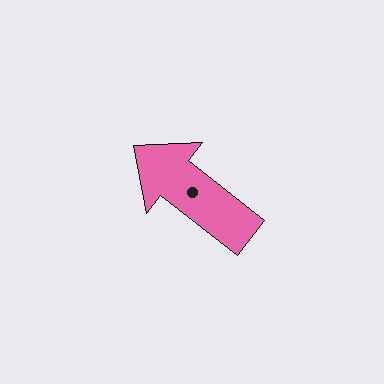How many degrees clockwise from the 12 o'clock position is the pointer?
Approximately 308 degrees.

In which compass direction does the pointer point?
Northwest.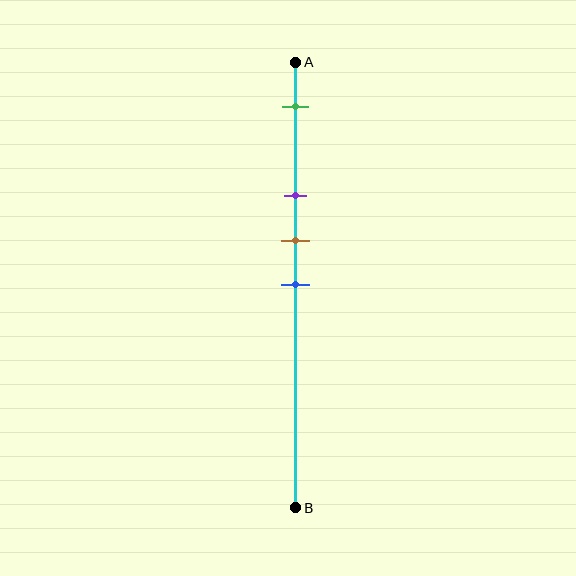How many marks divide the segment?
There are 4 marks dividing the segment.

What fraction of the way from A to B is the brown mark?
The brown mark is approximately 40% (0.4) of the way from A to B.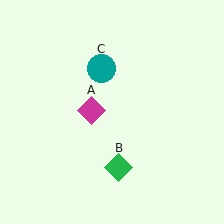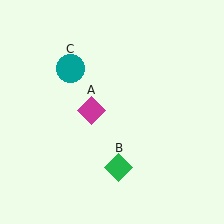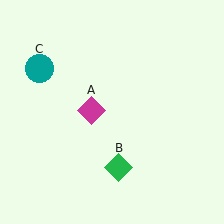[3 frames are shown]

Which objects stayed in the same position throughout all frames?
Magenta diamond (object A) and green diamond (object B) remained stationary.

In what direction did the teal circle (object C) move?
The teal circle (object C) moved left.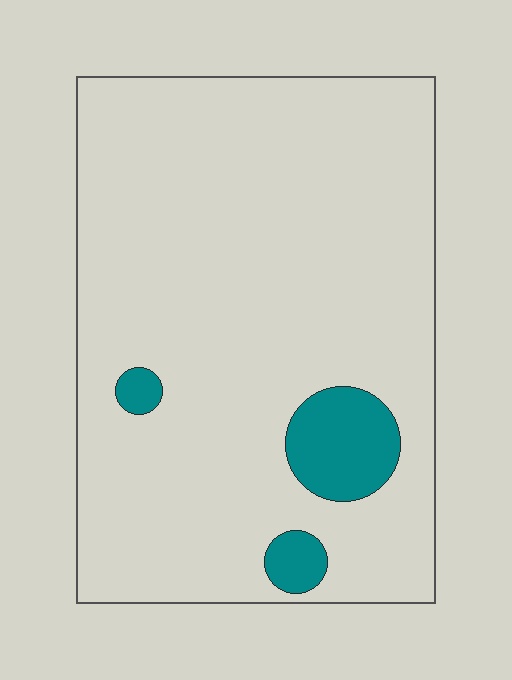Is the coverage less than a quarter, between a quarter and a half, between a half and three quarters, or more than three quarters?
Less than a quarter.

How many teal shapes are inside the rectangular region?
3.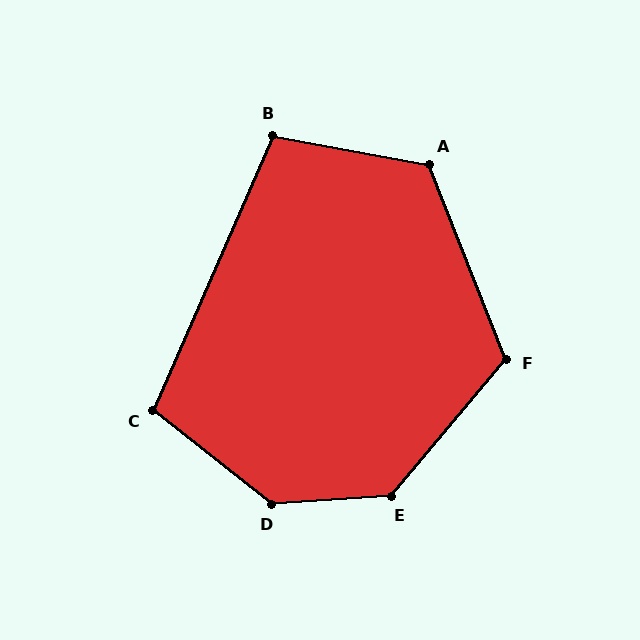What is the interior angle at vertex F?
Approximately 119 degrees (obtuse).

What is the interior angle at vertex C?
Approximately 105 degrees (obtuse).